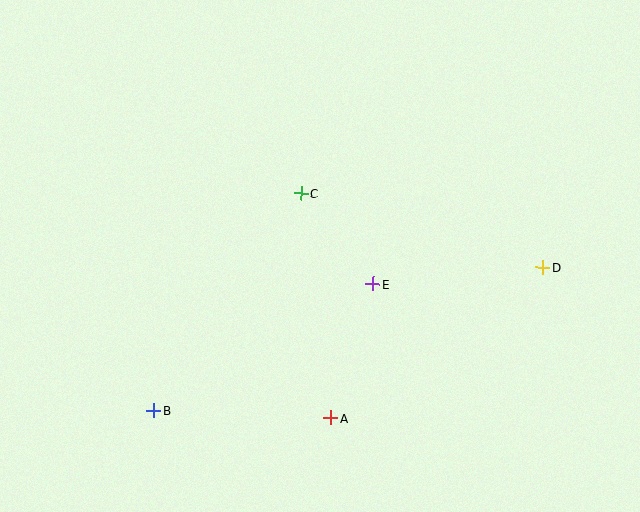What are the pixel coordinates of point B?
Point B is at (154, 411).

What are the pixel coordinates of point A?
Point A is at (331, 418).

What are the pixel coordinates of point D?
Point D is at (542, 267).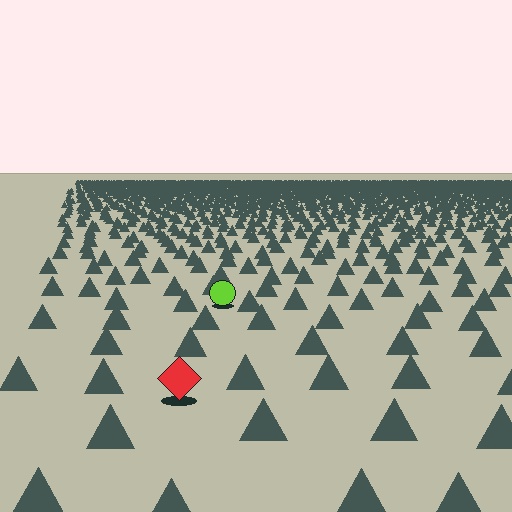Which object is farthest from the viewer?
The lime circle is farthest from the viewer. It appears smaller and the ground texture around it is denser.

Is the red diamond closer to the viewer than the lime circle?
Yes. The red diamond is closer — you can tell from the texture gradient: the ground texture is coarser near it.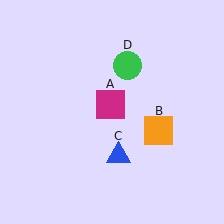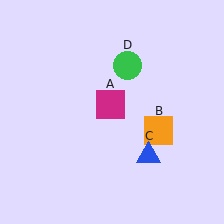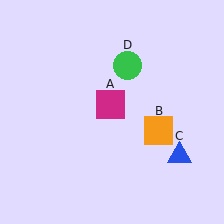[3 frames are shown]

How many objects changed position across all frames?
1 object changed position: blue triangle (object C).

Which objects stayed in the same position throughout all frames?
Magenta square (object A) and orange square (object B) and green circle (object D) remained stationary.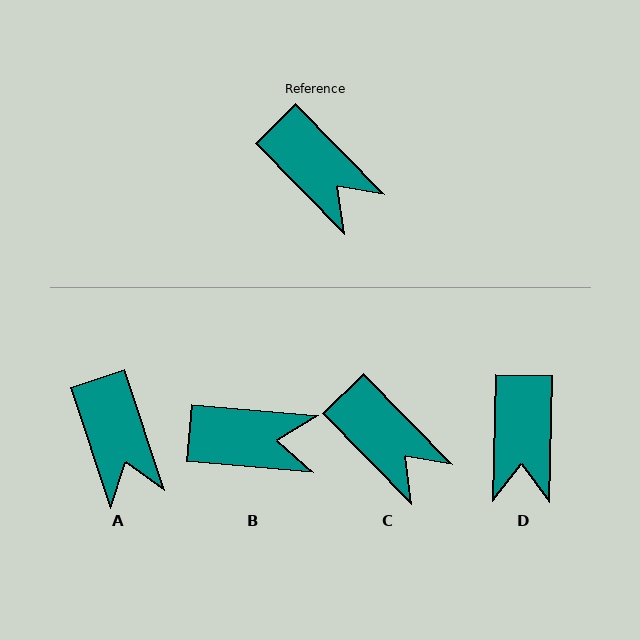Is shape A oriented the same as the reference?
No, it is off by about 26 degrees.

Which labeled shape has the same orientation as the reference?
C.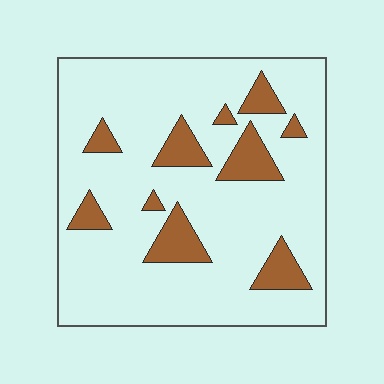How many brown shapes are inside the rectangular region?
10.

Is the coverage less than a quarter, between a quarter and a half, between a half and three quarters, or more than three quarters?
Less than a quarter.